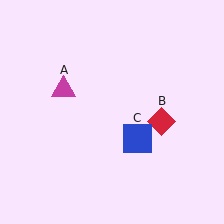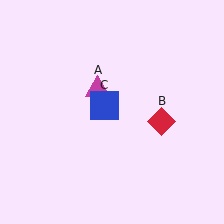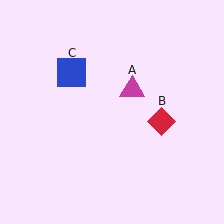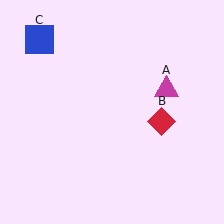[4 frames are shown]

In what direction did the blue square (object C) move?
The blue square (object C) moved up and to the left.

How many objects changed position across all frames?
2 objects changed position: magenta triangle (object A), blue square (object C).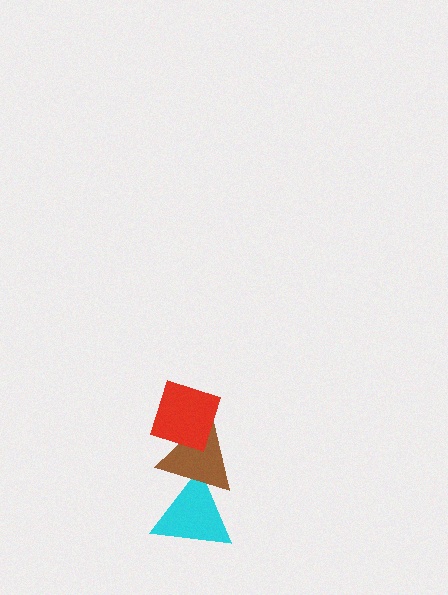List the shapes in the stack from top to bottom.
From top to bottom: the red diamond, the brown triangle, the cyan triangle.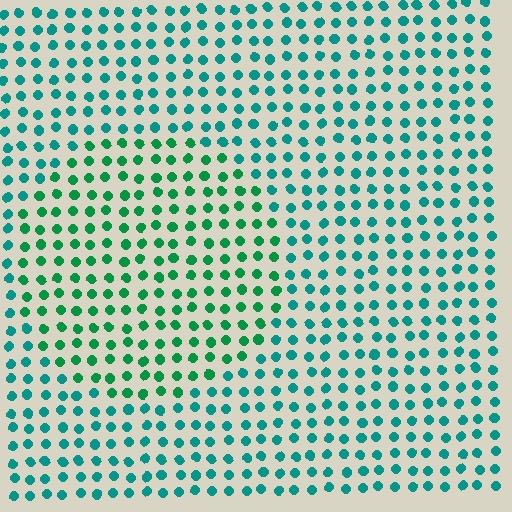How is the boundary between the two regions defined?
The boundary is defined purely by a slight shift in hue (about 30 degrees). Spacing, size, and orientation are identical on both sides.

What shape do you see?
I see a circle.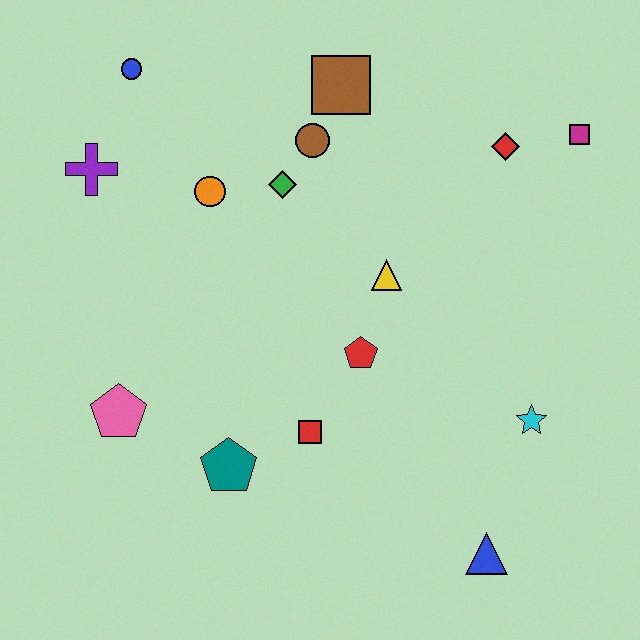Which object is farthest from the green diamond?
The blue triangle is farthest from the green diamond.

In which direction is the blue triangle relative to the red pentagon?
The blue triangle is below the red pentagon.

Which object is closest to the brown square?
The brown circle is closest to the brown square.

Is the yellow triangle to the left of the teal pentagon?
No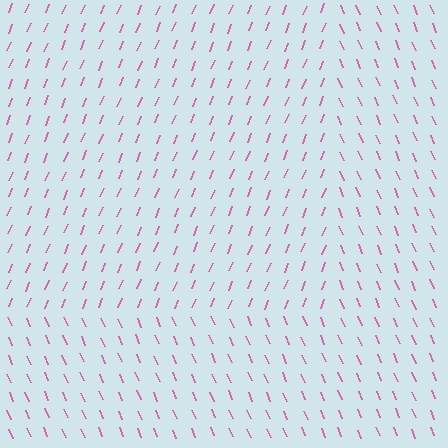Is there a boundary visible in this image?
Yes, there is a texture boundary formed by a change in line orientation.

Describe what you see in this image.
The image is filled with small pink line segments. A rectangle region in the image has lines oriented differently from the surrounding lines, creating a visible texture boundary.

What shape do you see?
I see a rectangle.